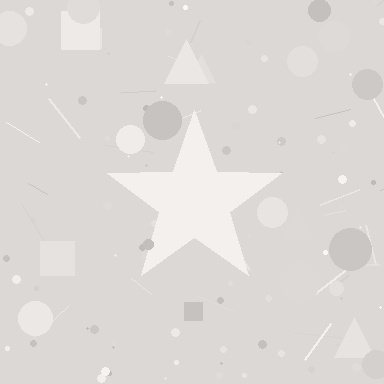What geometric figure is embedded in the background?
A star is embedded in the background.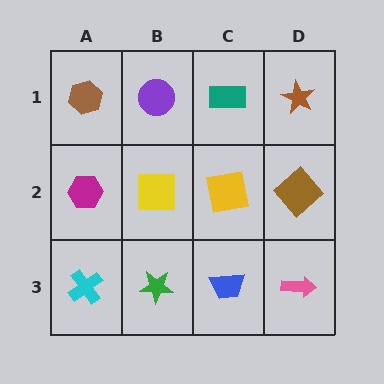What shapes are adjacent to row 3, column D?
A brown diamond (row 2, column D), a blue trapezoid (row 3, column C).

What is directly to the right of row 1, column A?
A purple circle.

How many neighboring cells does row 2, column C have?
4.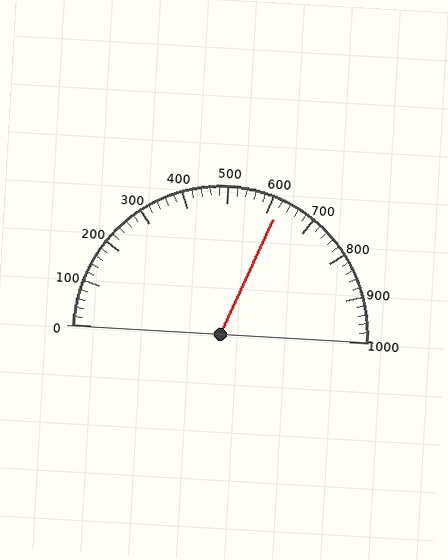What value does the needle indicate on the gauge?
The needle indicates approximately 620.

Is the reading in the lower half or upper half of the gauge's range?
The reading is in the upper half of the range (0 to 1000).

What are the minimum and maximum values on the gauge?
The gauge ranges from 0 to 1000.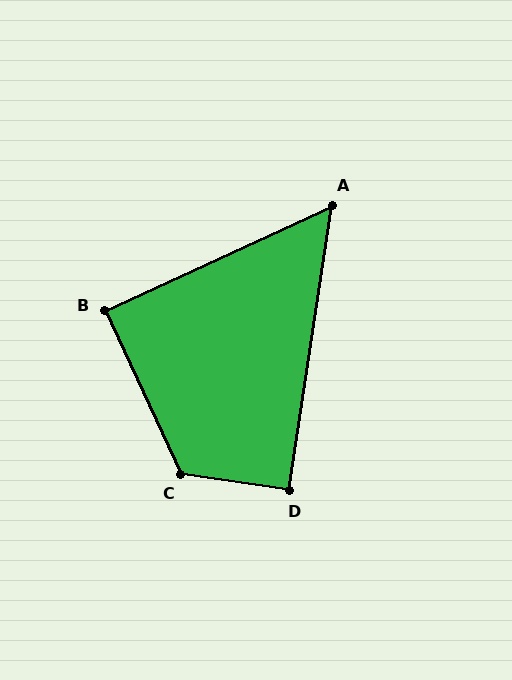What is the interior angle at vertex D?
Approximately 90 degrees (approximately right).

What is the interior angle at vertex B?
Approximately 90 degrees (approximately right).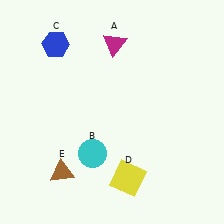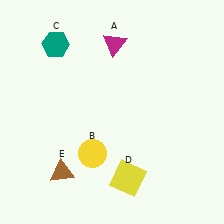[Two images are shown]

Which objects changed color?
B changed from cyan to yellow. C changed from blue to teal.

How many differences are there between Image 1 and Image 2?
There are 2 differences between the two images.